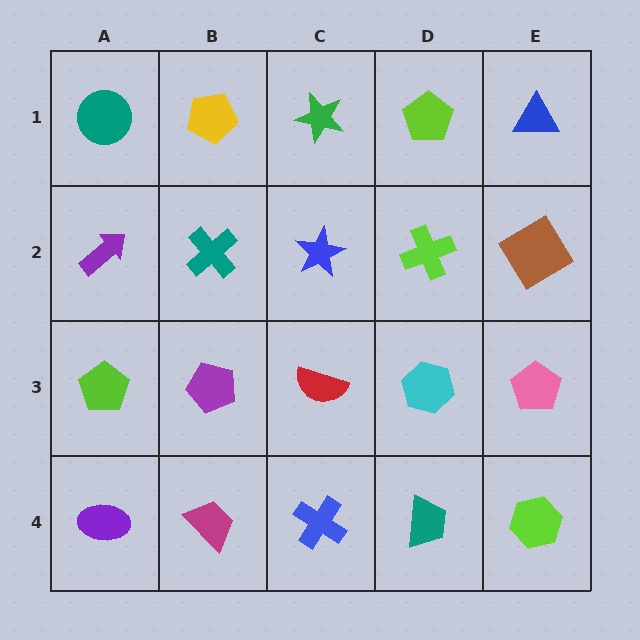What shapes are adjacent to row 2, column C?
A green star (row 1, column C), a red semicircle (row 3, column C), a teal cross (row 2, column B), a lime cross (row 2, column D).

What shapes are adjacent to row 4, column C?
A red semicircle (row 3, column C), a magenta trapezoid (row 4, column B), a teal trapezoid (row 4, column D).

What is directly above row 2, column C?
A green star.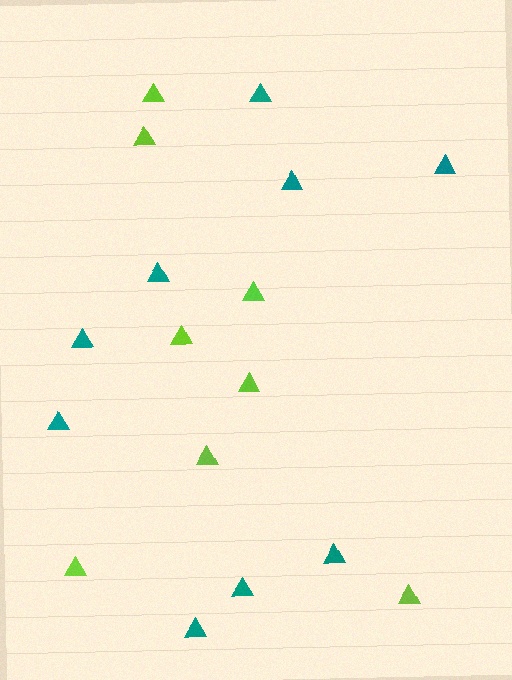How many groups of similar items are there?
There are 2 groups: one group of teal triangles (9) and one group of lime triangles (8).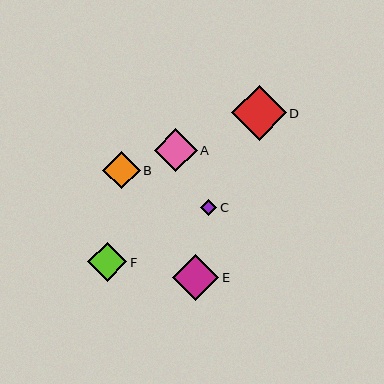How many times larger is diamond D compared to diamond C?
Diamond D is approximately 3.2 times the size of diamond C.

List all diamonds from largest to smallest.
From largest to smallest: D, E, A, F, B, C.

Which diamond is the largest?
Diamond D is the largest with a size of approximately 54 pixels.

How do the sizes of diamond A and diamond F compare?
Diamond A and diamond F are approximately the same size.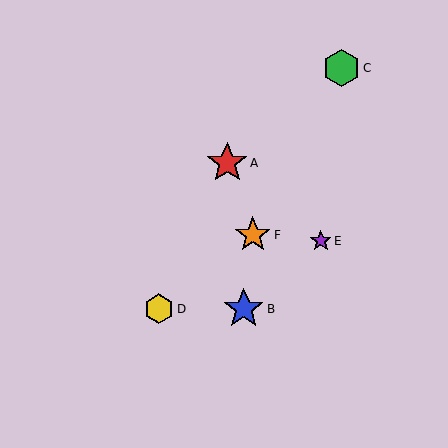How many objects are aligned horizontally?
2 objects (B, D) are aligned horizontally.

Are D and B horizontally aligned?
Yes, both are at y≈309.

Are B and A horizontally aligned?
No, B is at y≈309 and A is at y≈163.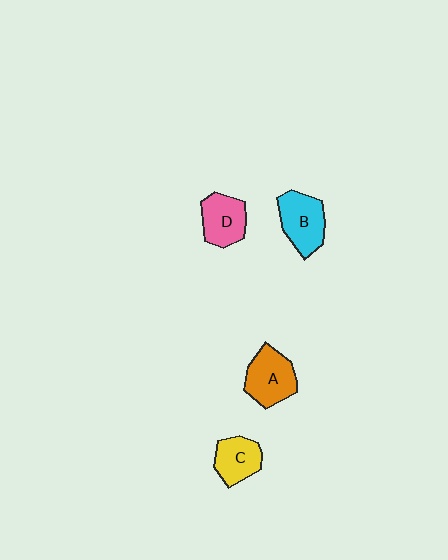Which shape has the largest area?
Shape A (orange).